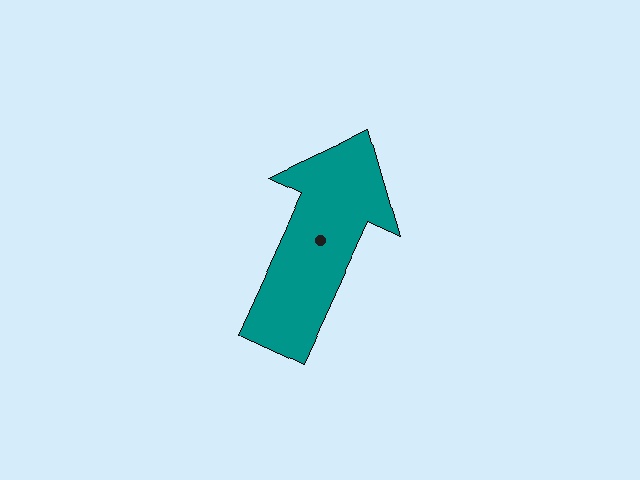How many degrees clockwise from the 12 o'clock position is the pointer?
Approximately 25 degrees.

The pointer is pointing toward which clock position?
Roughly 1 o'clock.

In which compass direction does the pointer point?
Northeast.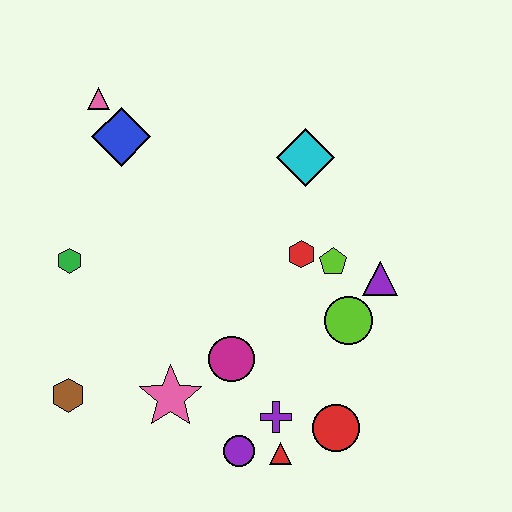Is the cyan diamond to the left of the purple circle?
No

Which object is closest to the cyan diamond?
The red hexagon is closest to the cyan diamond.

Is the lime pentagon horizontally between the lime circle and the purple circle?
Yes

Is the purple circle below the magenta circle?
Yes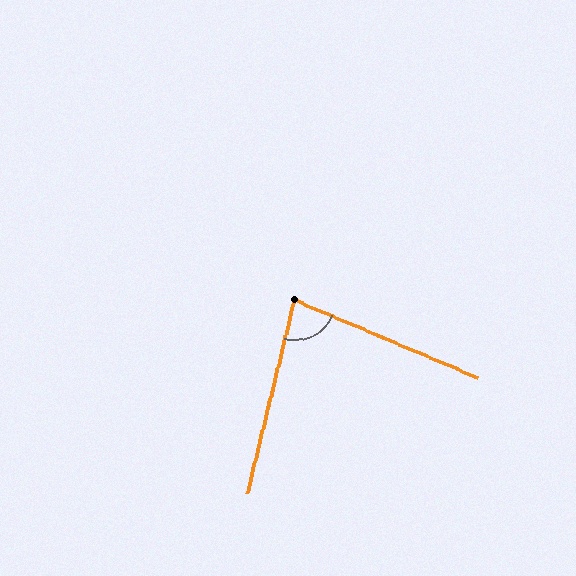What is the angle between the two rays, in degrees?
Approximately 81 degrees.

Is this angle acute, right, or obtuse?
It is acute.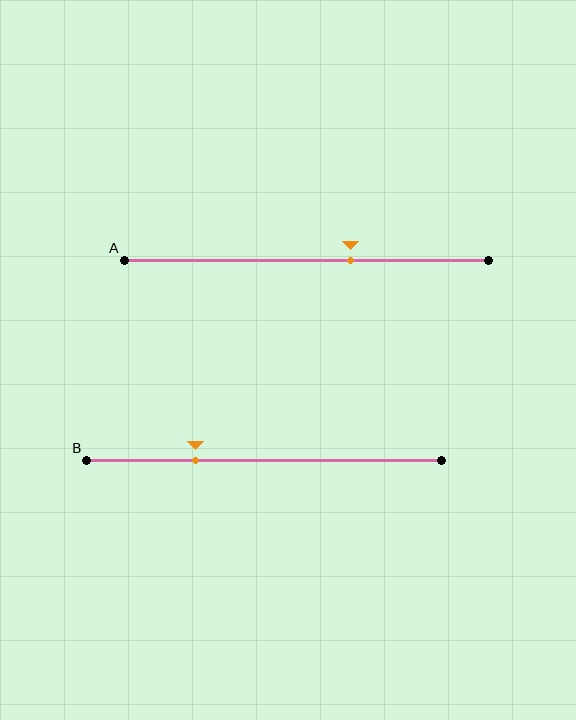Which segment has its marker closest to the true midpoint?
Segment A has its marker closest to the true midpoint.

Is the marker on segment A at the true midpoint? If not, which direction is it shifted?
No, the marker on segment A is shifted to the right by about 12% of the segment length.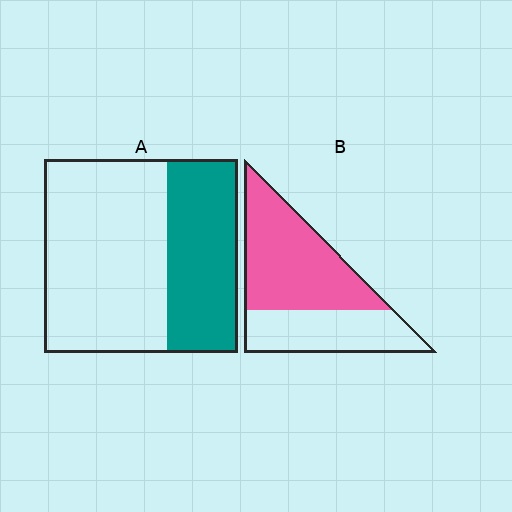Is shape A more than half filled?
No.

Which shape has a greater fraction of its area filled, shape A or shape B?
Shape B.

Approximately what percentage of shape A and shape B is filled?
A is approximately 35% and B is approximately 60%.